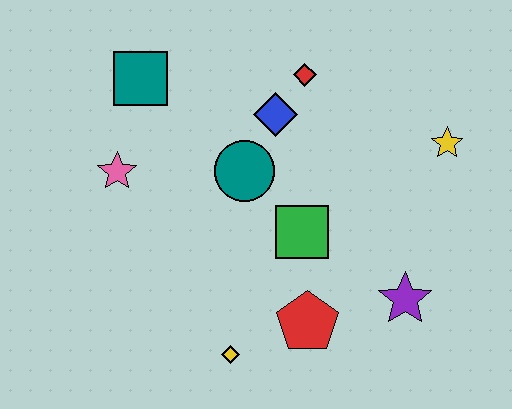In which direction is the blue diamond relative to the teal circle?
The blue diamond is above the teal circle.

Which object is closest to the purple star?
The red pentagon is closest to the purple star.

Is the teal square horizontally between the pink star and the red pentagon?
Yes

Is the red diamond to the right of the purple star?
No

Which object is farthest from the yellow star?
The pink star is farthest from the yellow star.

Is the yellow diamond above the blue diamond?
No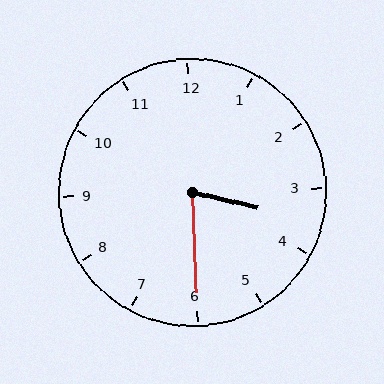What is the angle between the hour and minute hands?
Approximately 75 degrees.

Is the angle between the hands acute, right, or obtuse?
It is acute.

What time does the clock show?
3:30.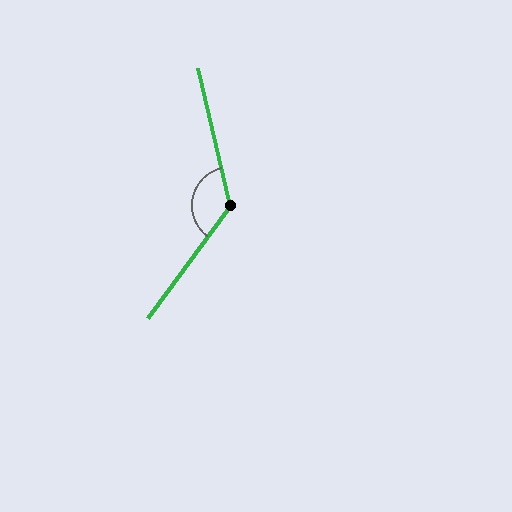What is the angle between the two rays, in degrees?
Approximately 130 degrees.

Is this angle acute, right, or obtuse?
It is obtuse.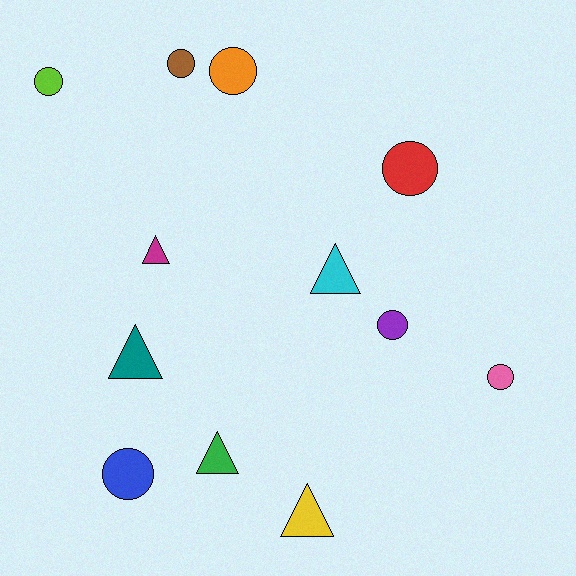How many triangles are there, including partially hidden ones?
There are 5 triangles.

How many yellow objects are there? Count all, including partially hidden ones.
There is 1 yellow object.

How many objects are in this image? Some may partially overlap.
There are 12 objects.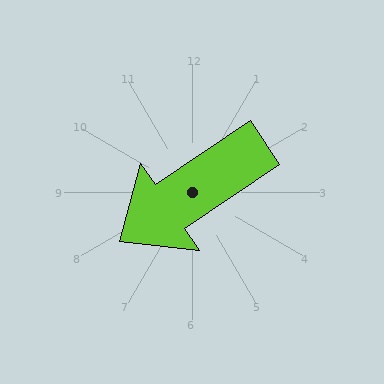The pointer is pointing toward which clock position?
Roughly 8 o'clock.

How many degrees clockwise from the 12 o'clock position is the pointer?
Approximately 236 degrees.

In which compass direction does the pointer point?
Southwest.